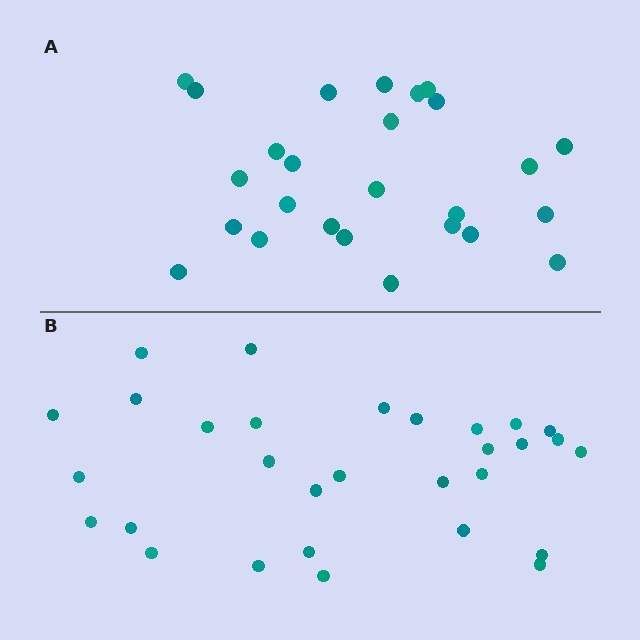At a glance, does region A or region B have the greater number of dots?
Region B (the bottom region) has more dots.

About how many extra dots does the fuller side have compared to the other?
Region B has about 4 more dots than region A.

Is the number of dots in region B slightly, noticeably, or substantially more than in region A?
Region B has only slightly more — the two regions are fairly close. The ratio is roughly 1.2 to 1.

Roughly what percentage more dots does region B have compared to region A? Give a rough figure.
About 15% more.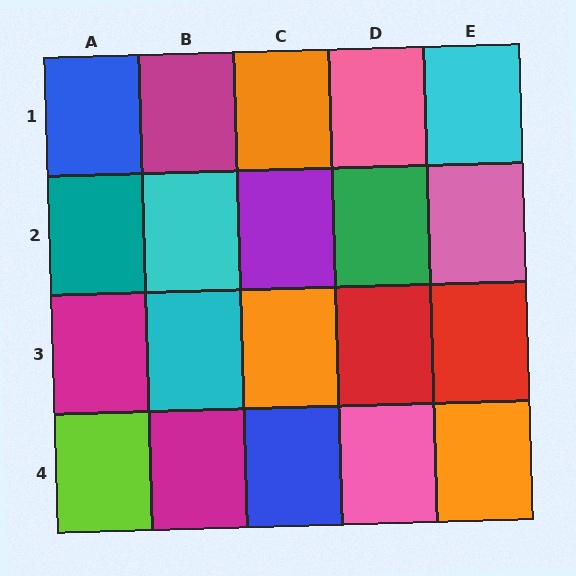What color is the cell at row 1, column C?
Orange.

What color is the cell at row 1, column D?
Pink.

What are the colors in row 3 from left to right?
Magenta, cyan, orange, red, red.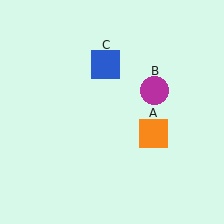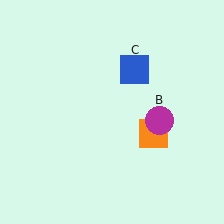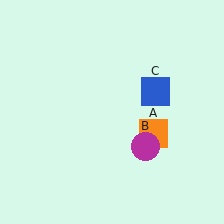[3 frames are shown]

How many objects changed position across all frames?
2 objects changed position: magenta circle (object B), blue square (object C).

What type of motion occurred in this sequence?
The magenta circle (object B), blue square (object C) rotated clockwise around the center of the scene.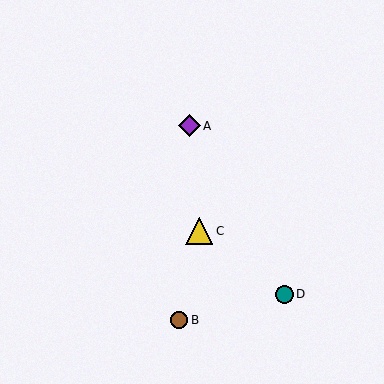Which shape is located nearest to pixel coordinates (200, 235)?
The yellow triangle (labeled C) at (199, 231) is nearest to that location.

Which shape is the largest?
The yellow triangle (labeled C) is the largest.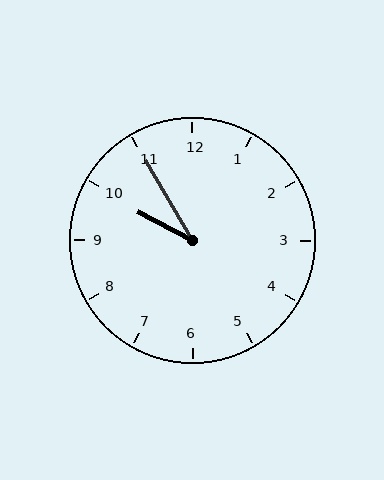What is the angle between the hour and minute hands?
Approximately 32 degrees.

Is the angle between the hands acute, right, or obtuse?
It is acute.